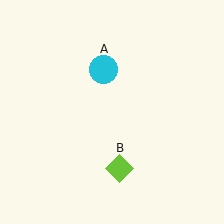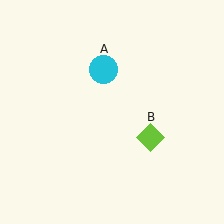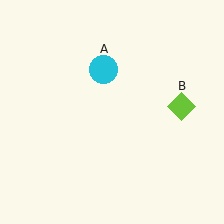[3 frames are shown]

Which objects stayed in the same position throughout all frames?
Cyan circle (object A) remained stationary.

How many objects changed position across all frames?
1 object changed position: lime diamond (object B).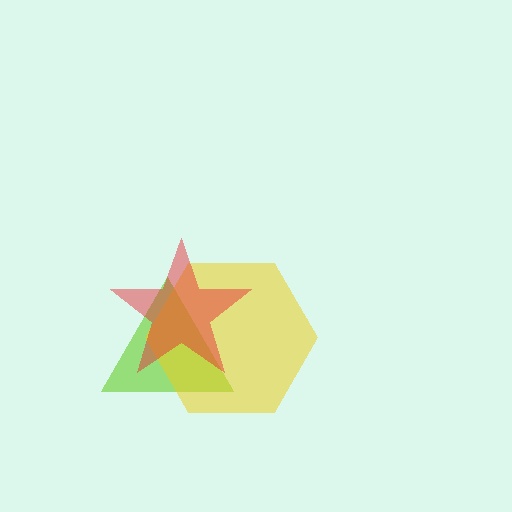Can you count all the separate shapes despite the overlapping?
Yes, there are 3 separate shapes.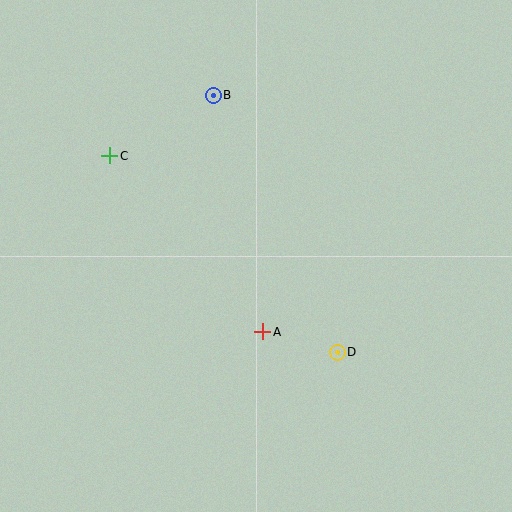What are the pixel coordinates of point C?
Point C is at (110, 156).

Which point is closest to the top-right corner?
Point B is closest to the top-right corner.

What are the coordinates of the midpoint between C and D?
The midpoint between C and D is at (224, 254).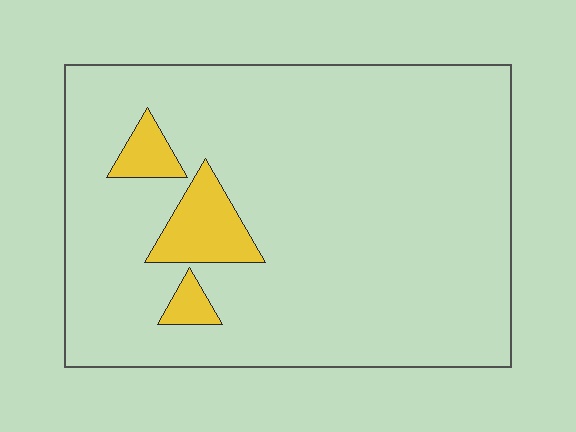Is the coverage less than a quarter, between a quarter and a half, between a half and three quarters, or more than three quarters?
Less than a quarter.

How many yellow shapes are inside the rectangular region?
3.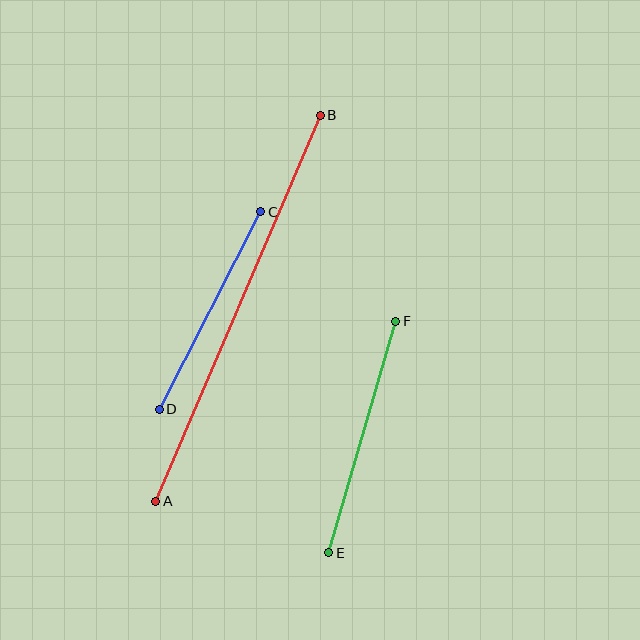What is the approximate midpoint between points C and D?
The midpoint is at approximately (210, 311) pixels.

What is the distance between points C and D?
The distance is approximately 222 pixels.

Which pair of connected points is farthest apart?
Points A and B are farthest apart.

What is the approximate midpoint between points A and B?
The midpoint is at approximately (238, 308) pixels.